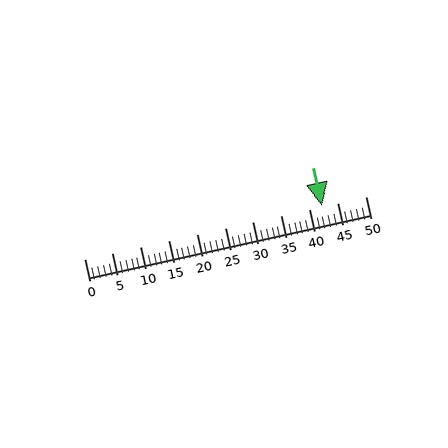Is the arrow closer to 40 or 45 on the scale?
The arrow is closer to 40.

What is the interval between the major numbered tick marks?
The major tick marks are spaced 5 units apart.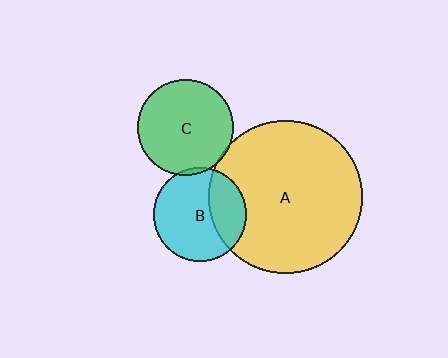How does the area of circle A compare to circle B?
Approximately 2.7 times.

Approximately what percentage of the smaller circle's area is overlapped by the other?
Approximately 30%.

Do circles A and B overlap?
Yes.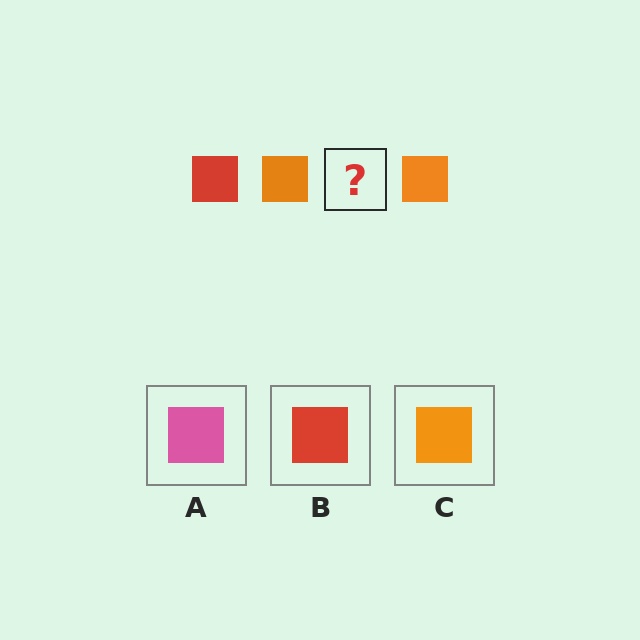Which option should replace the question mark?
Option B.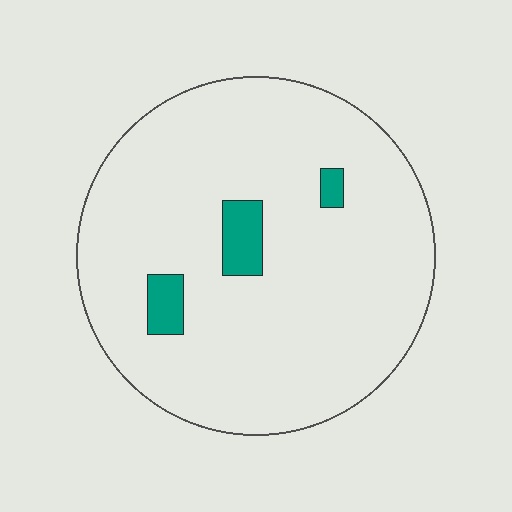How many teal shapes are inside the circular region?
3.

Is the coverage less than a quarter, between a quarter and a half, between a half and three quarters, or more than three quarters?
Less than a quarter.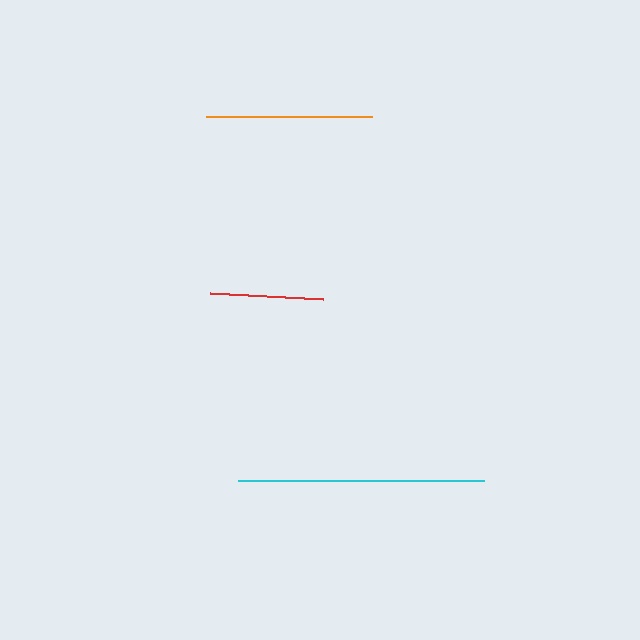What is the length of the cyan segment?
The cyan segment is approximately 246 pixels long.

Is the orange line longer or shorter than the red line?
The orange line is longer than the red line.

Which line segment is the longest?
The cyan line is the longest at approximately 246 pixels.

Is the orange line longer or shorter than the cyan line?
The cyan line is longer than the orange line.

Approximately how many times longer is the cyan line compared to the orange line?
The cyan line is approximately 1.5 times the length of the orange line.